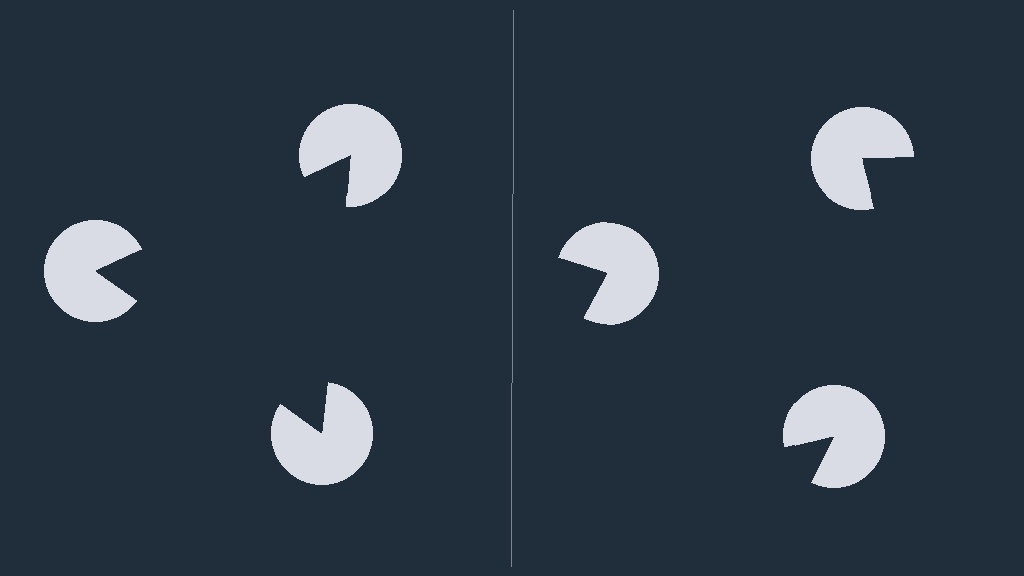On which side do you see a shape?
An illusory triangle appears on the left side. On the right side the wedge cuts are rotated, so no coherent shape forms.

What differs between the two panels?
The pac-man discs are positioned identically on both sides; only the wedge orientations differ. On the left they align to a triangle; on the right they are misaligned.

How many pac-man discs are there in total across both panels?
6 — 3 on each side.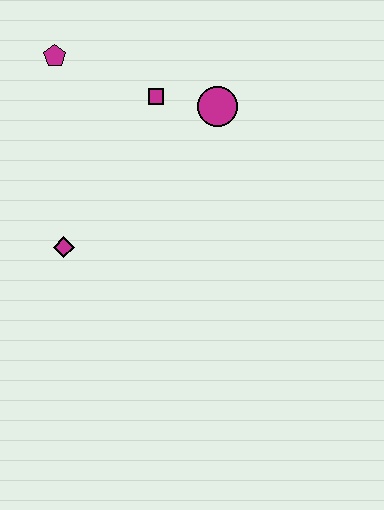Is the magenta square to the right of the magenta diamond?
Yes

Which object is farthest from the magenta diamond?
The magenta circle is farthest from the magenta diamond.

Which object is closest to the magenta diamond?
The magenta square is closest to the magenta diamond.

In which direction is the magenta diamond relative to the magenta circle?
The magenta diamond is to the left of the magenta circle.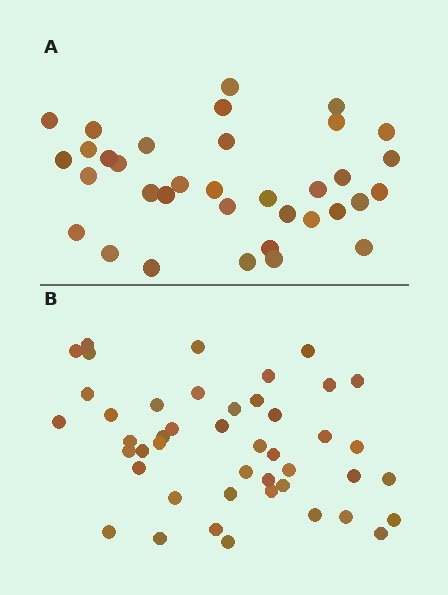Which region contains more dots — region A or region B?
Region B (the bottom region) has more dots.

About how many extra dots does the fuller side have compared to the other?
Region B has roughly 10 or so more dots than region A.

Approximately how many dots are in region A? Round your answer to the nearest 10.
About 40 dots. (The exact count is 35, which rounds to 40.)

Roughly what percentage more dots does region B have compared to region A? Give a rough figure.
About 30% more.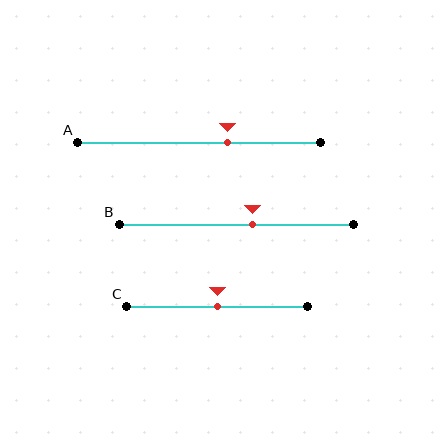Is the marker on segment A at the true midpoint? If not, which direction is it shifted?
No, the marker on segment A is shifted to the right by about 12% of the segment length.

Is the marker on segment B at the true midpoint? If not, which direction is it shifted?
No, the marker on segment B is shifted to the right by about 7% of the segment length.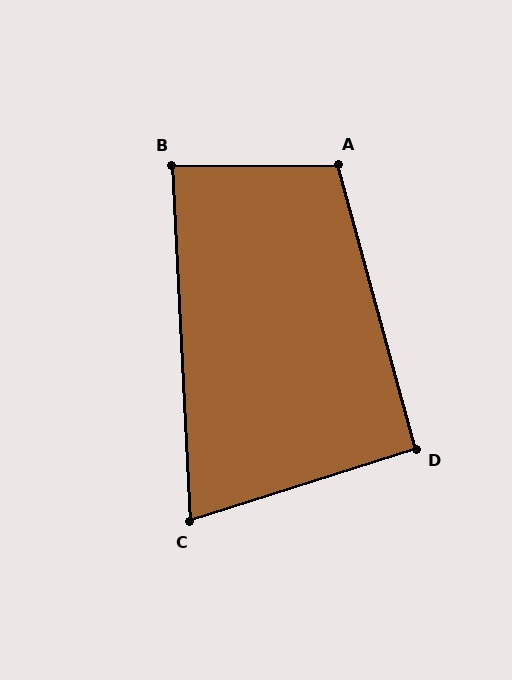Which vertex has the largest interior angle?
A, at approximately 105 degrees.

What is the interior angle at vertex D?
Approximately 93 degrees (approximately right).